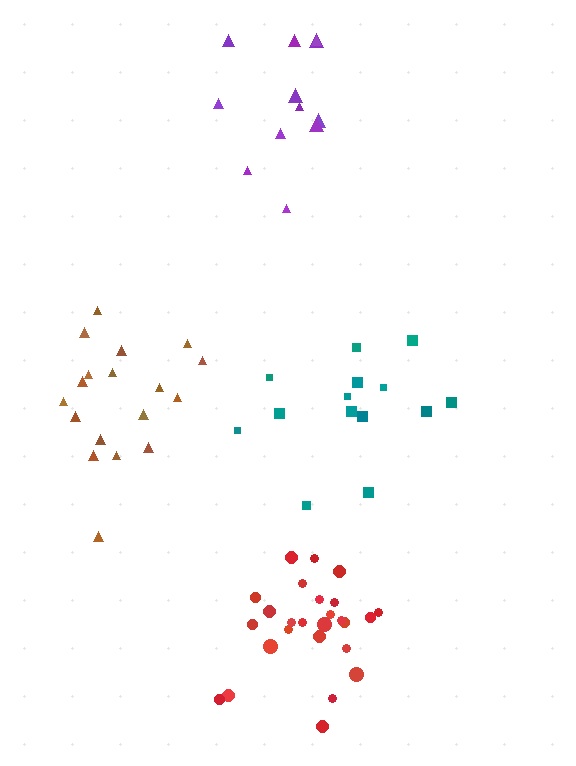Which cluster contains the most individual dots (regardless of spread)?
Red (26).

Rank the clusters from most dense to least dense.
red, brown, teal, purple.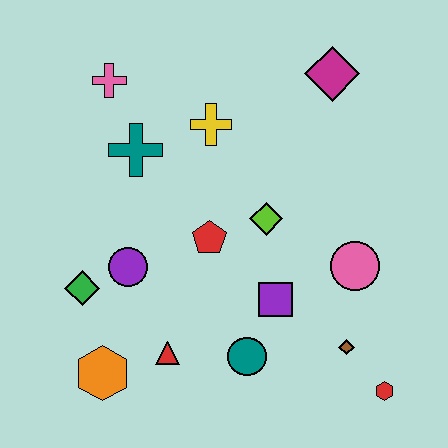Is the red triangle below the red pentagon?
Yes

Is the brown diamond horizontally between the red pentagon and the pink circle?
Yes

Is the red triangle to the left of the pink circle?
Yes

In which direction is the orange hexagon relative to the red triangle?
The orange hexagon is to the left of the red triangle.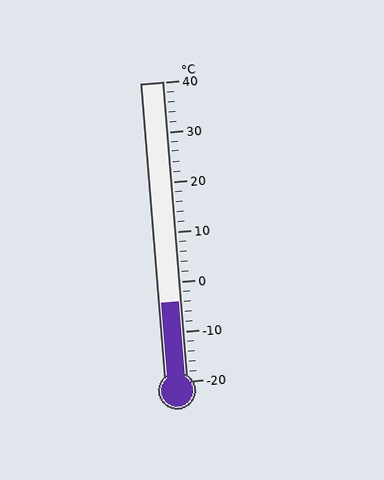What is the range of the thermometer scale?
The thermometer scale ranges from -20°C to 40°C.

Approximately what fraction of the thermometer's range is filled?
The thermometer is filled to approximately 25% of its range.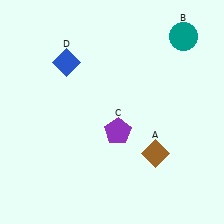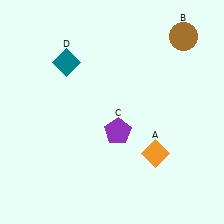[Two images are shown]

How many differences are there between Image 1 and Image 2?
There are 3 differences between the two images.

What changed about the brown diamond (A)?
In Image 1, A is brown. In Image 2, it changed to orange.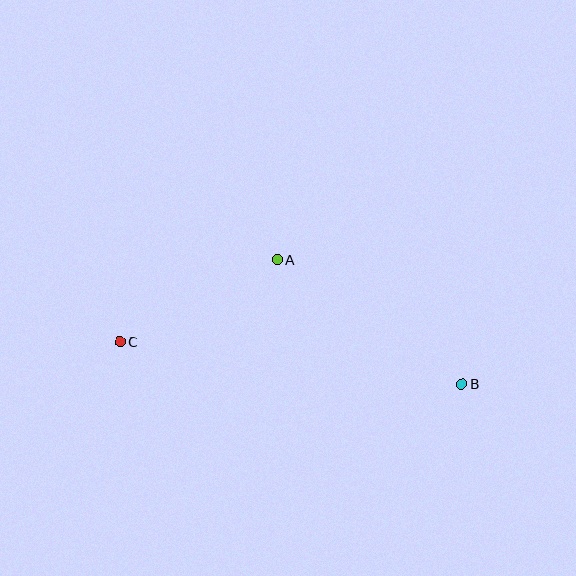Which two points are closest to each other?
Points A and C are closest to each other.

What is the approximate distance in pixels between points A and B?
The distance between A and B is approximately 222 pixels.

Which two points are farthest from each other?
Points B and C are farthest from each other.